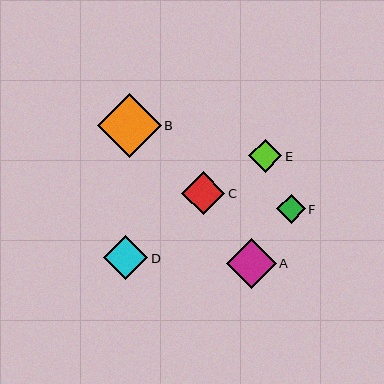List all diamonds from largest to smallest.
From largest to smallest: B, A, D, C, E, F.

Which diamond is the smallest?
Diamond F is the smallest with a size of approximately 28 pixels.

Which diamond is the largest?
Diamond B is the largest with a size of approximately 64 pixels.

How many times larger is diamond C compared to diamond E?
Diamond C is approximately 1.3 times the size of diamond E.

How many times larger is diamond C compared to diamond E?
Diamond C is approximately 1.3 times the size of diamond E.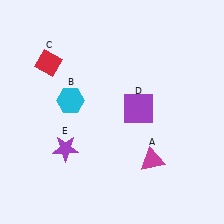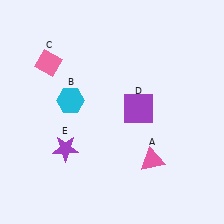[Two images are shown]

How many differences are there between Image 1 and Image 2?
There are 2 differences between the two images.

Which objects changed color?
A changed from magenta to pink. C changed from red to pink.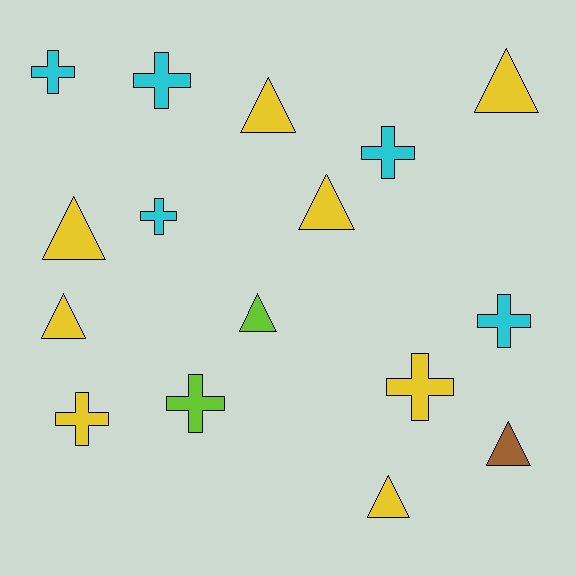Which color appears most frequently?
Yellow, with 8 objects.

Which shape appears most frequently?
Triangle, with 8 objects.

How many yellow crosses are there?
There are 2 yellow crosses.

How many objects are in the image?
There are 16 objects.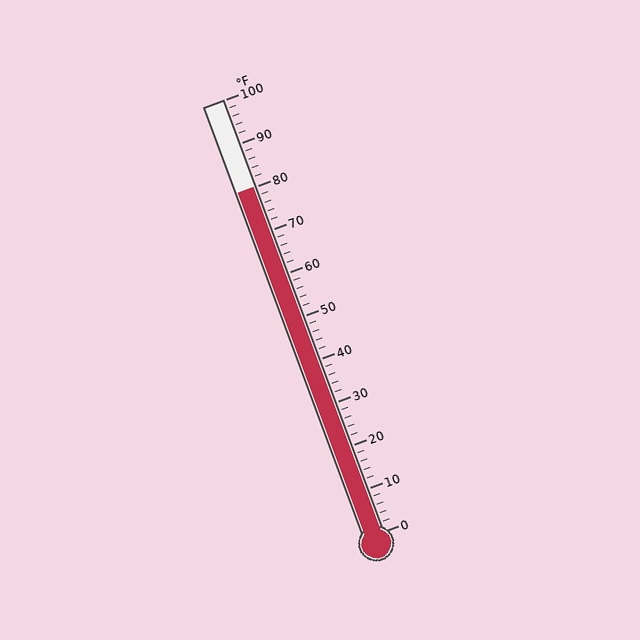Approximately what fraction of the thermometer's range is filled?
The thermometer is filled to approximately 80% of its range.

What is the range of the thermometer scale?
The thermometer scale ranges from 0°F to 100°F.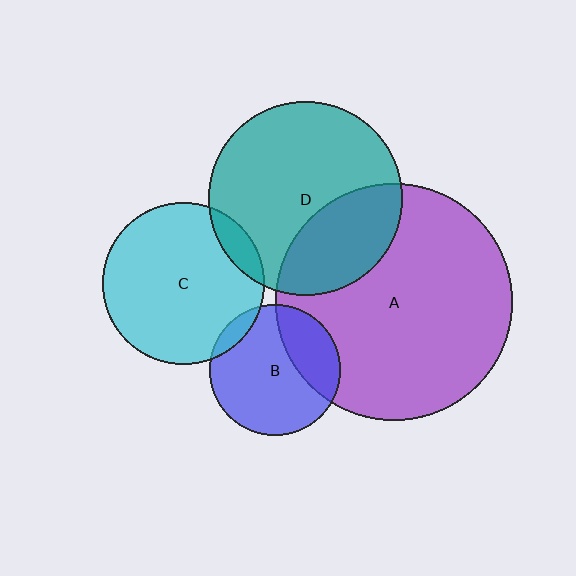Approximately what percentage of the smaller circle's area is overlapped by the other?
Approximately 30%.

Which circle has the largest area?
Circle A (purple).